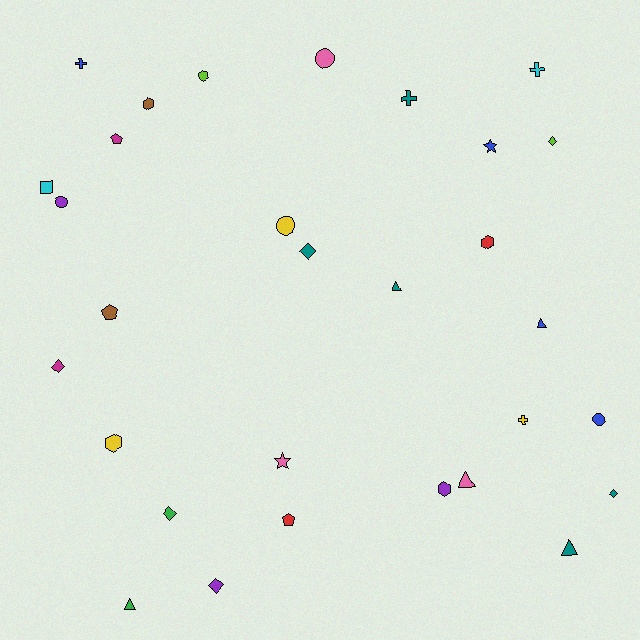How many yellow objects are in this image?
There are 3 yellow objects.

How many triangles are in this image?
There are 5 triangles.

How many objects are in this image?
There are 30 objects.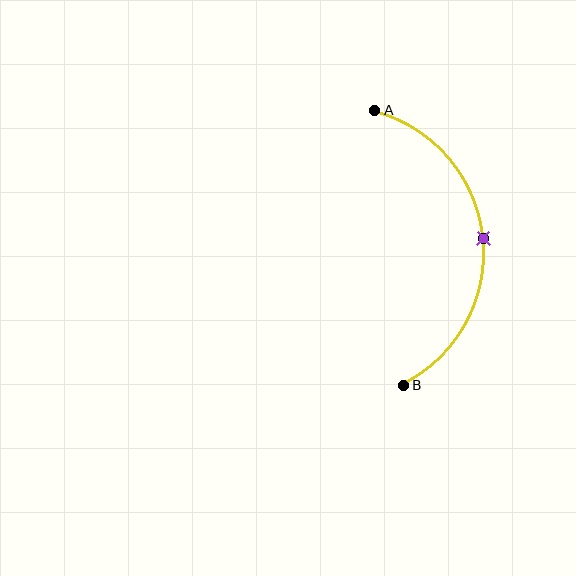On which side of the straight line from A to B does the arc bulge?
The arc bulges to the right of the straight line connecting A and B.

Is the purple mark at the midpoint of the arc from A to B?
Yes. The purple mark lies on the arc at equal arc-length from both A and B — it is the arc midpoint.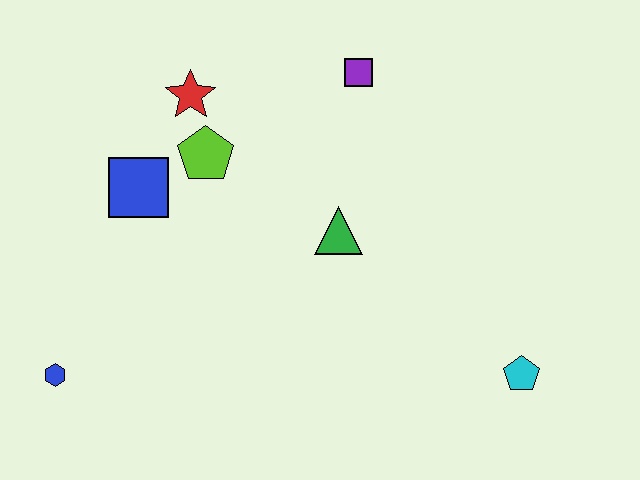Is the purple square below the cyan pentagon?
No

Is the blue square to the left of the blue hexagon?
No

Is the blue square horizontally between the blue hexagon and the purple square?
Yes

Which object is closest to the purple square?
The green triangle is closest to the purple square.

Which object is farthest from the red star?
The cyan pentagon is farthest from the red star.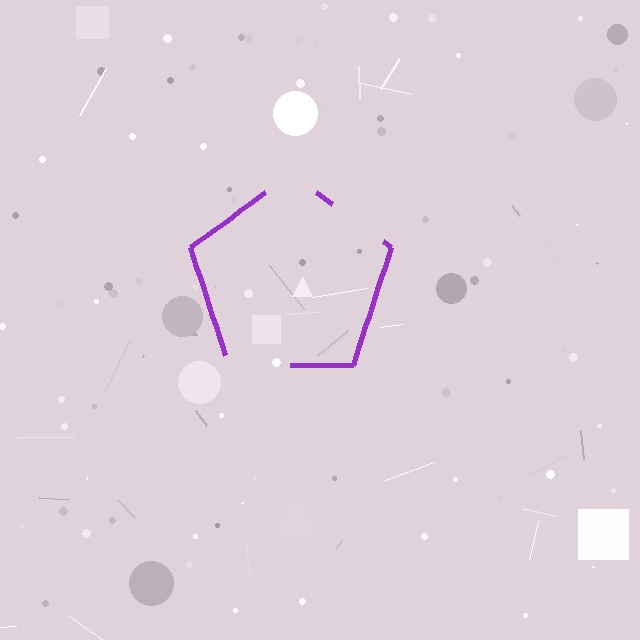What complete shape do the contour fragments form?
The contour fragments form a pentagon.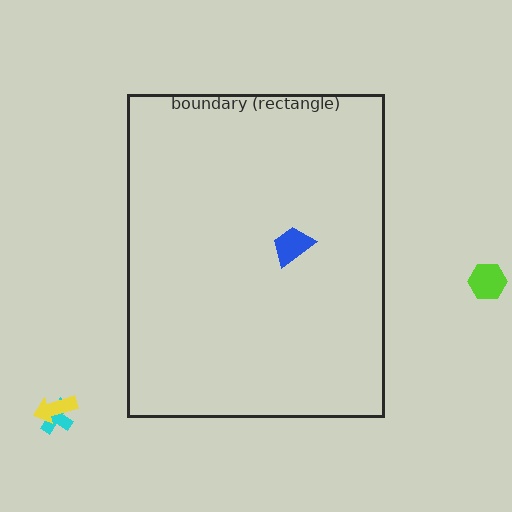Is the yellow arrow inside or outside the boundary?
Outside.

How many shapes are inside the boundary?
1 inside, 3 outside.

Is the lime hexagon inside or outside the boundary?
Outside.